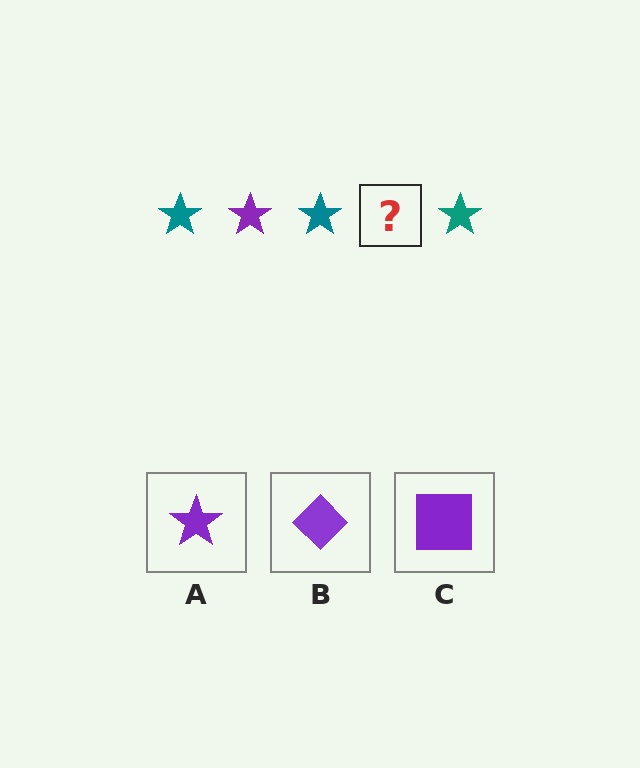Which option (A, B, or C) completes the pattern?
A.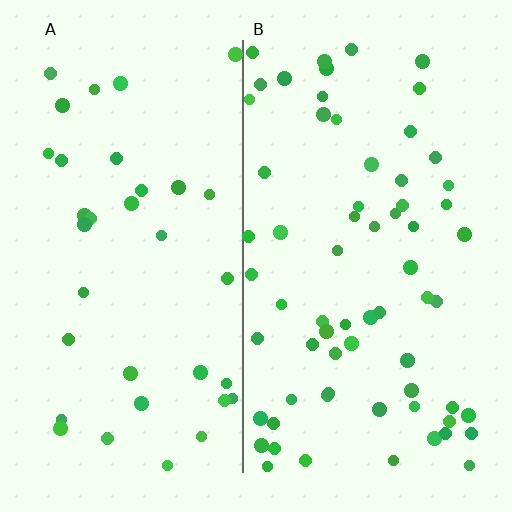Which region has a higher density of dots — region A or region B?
B (the right).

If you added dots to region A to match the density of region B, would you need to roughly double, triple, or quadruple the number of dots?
Approximately double.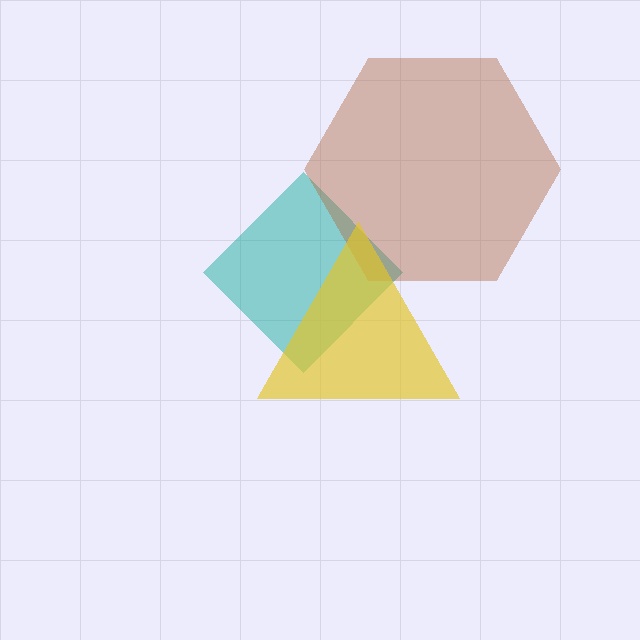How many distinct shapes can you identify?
There are 3 distinct shapes: a teal diamond, a brown hexagon, a yellow triangle.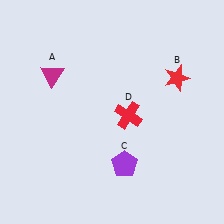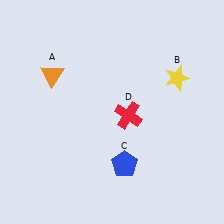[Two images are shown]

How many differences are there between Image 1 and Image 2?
There are 3 differences between the two images.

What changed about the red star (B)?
In Image 1, B is red. In Image 2, it changed to yellow.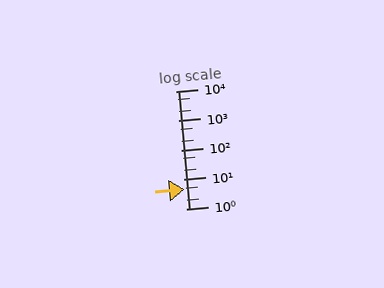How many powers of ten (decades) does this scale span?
The scale spans 4 decades, from 1 to 10000.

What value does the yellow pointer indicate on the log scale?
The pointer indicates approximately 4.6.